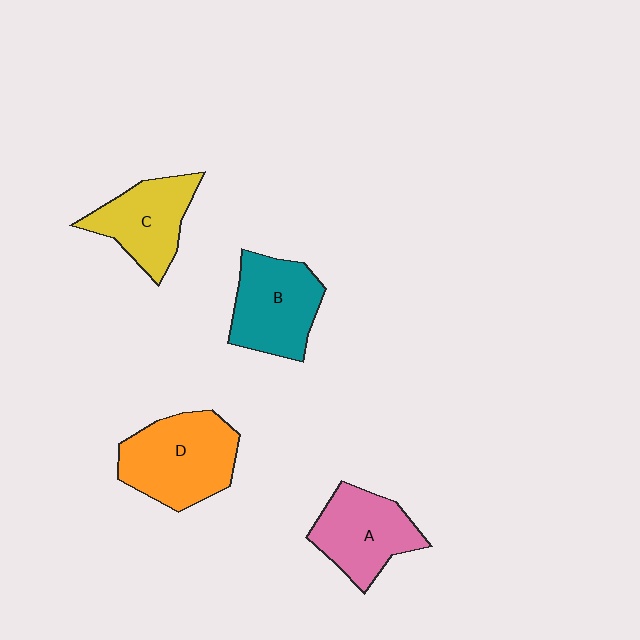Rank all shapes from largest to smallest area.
From largest to smallest: D (orange), B (teal), A (pink), C (yellow).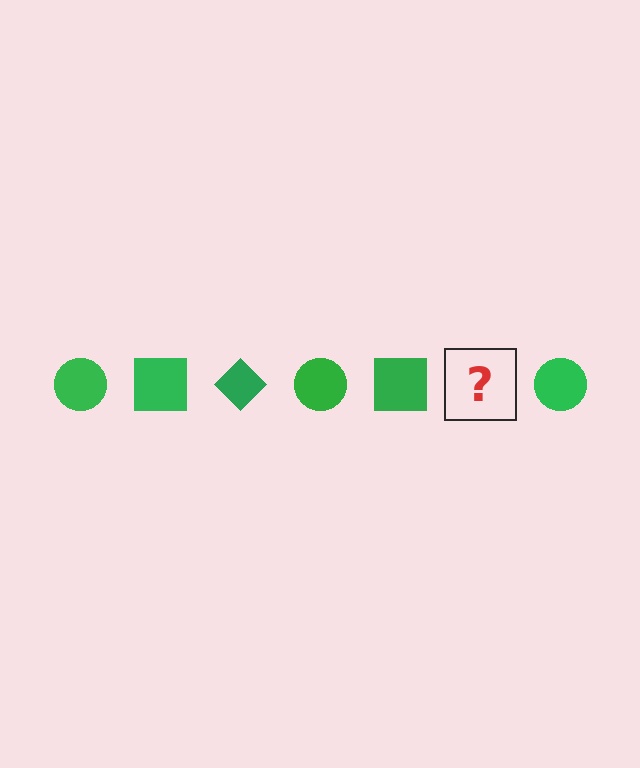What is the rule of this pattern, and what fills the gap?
The rule is that the pattern cycles through circle, square, diamond shapes in green. The gap should be filled with a green diamond.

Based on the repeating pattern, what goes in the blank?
The blank should be a green diamond.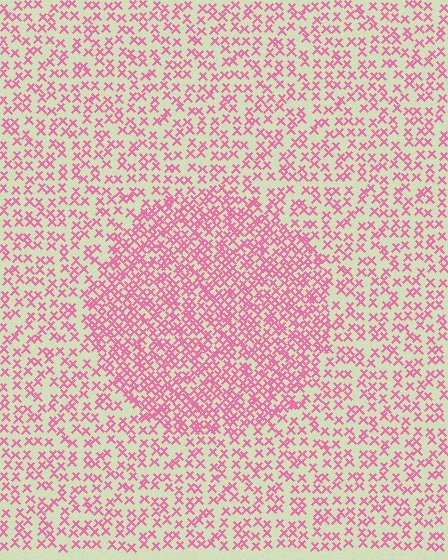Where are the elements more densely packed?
The elements are more densely packed inside the circle boundary.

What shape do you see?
I see a circle.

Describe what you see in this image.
The image contains small pink elements arranged at two different densities. A circle-shaped region is visible where the elements are more densely packed than the surrounding area.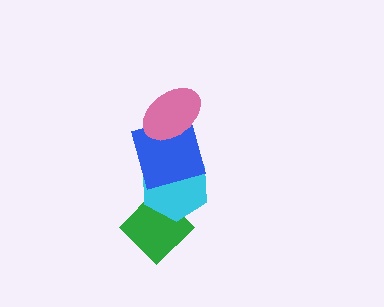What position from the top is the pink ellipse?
The pink ellipse is 1st from the top.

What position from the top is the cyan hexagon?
The cyan hexagon is 3rd from the top.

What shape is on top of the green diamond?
The cyan hexagon is on top of the green diamond.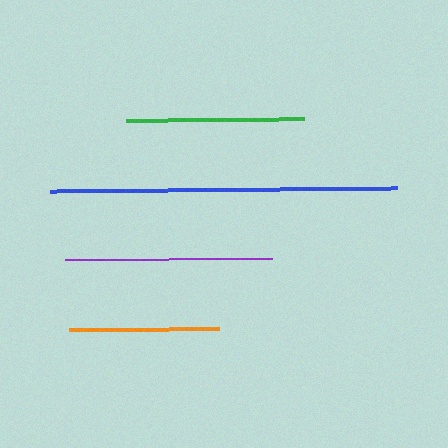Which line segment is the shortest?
The orange line is the shortest at approximately 150 pixels.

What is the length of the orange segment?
The orange segment is approximately 150 pixels long.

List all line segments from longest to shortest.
From longest to shortest: blue, purple, green, orange.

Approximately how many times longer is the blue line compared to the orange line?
The blue line is approximately 2.3 times the length of the orange line.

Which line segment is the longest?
The blue line is the longest at approximately 348 pixels.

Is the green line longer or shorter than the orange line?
The green line is longer than the orange line.